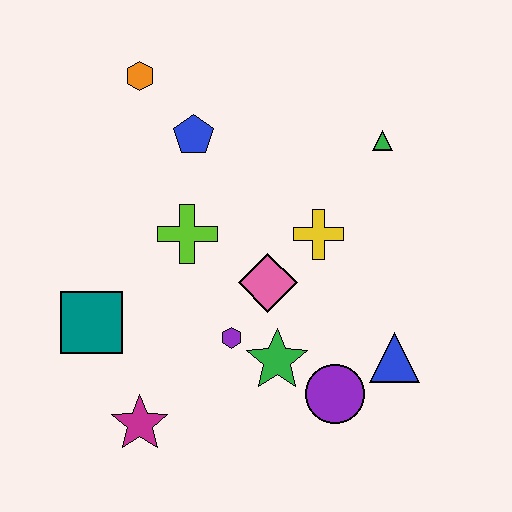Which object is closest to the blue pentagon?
The orange hexagon is closest to the blue pentagon.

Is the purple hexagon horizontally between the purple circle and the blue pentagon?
Yes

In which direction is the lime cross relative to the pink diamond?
The lime cross is to the left of the pink diamond.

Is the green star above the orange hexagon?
No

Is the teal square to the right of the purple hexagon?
No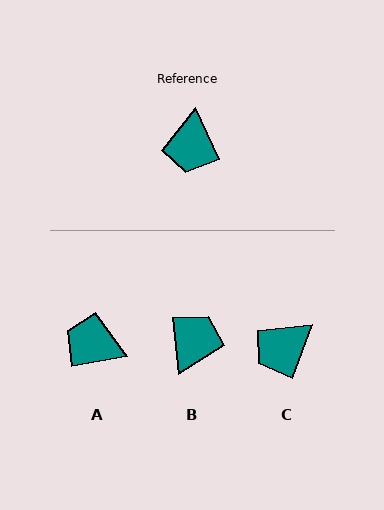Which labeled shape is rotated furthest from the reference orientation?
B, about 161 degrees away.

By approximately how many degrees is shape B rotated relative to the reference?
Approximately 161 degrees counter-clockwise.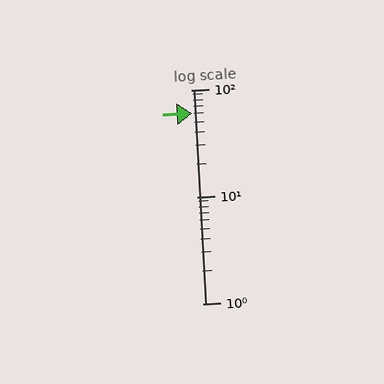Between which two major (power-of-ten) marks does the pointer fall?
The pointer is between 10 and 100.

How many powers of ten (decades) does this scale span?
The scale spans 2 decades, from 1 to 100.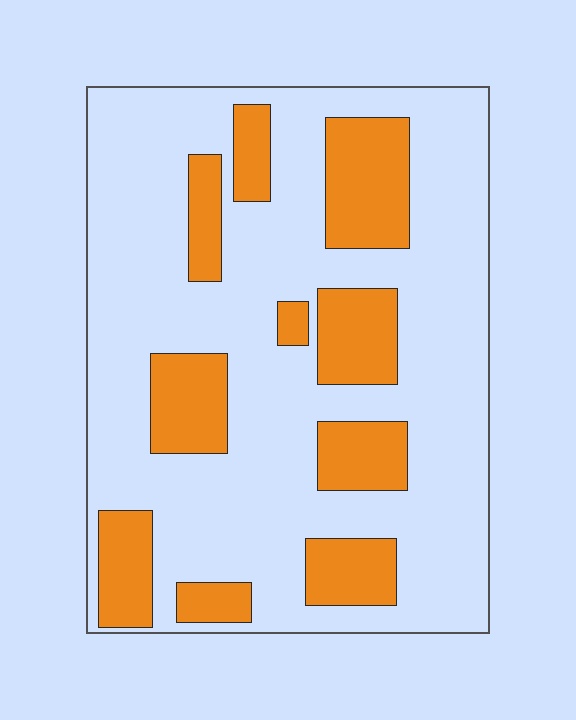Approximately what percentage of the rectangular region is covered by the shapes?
Approximately 25%.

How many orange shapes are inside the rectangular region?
10.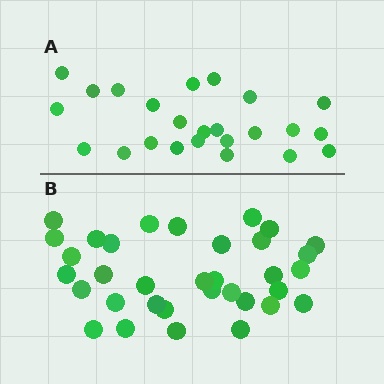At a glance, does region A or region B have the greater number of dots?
Region B (the bottom region) has more dots.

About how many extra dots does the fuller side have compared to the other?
Region B has roughly 10 or so more dots than region A.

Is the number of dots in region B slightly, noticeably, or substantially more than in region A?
Region B has noticeably more, but not dramatically so. The ratio is roughly 1.4 to 1.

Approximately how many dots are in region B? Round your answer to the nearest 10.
About 30 dots. (The exact count is 34, which rounds to 30.)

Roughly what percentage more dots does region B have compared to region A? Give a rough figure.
About 40% more.